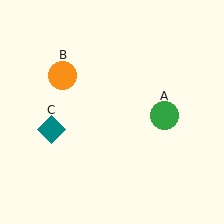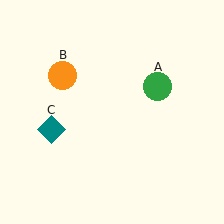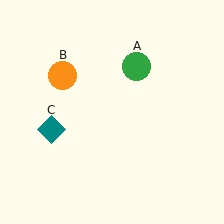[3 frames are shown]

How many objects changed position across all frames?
1 object changed position: green circle (object A).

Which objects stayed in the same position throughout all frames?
Orange circle (object B) and teal diamond (object C) remained stationary.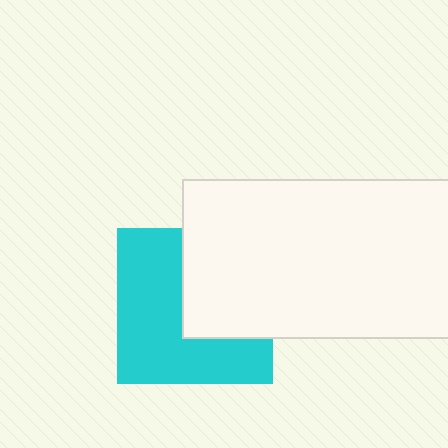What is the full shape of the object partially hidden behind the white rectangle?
The partially hidden object is a cyan square.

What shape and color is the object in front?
The object in front is a white rectangle.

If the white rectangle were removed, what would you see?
You would see the complete cyan square.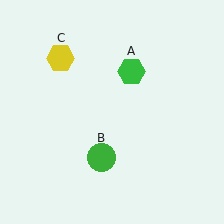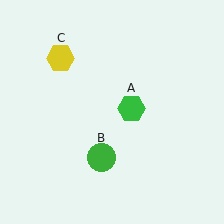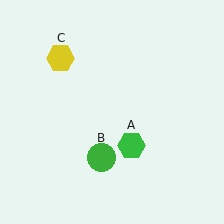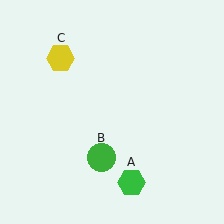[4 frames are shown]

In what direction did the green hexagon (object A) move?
The green hexagon (object A) moved down.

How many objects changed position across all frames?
1 object changed position: green hexagon (object A).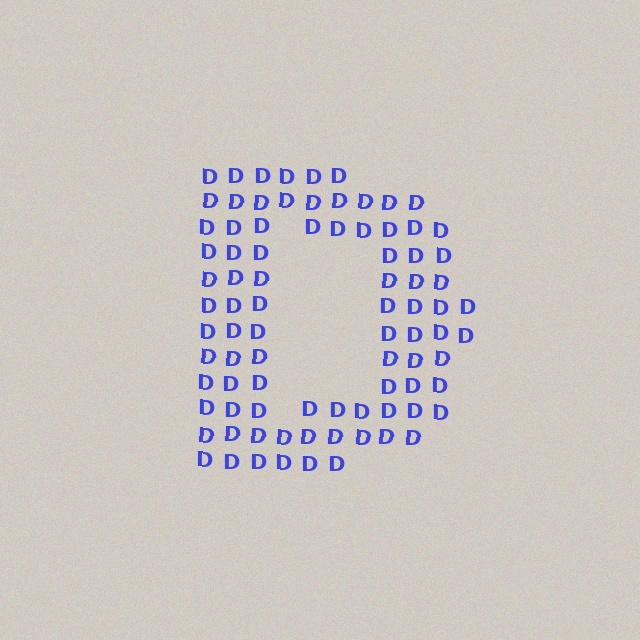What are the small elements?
The small elements are letter D's.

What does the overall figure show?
The overall figure shows the letter D.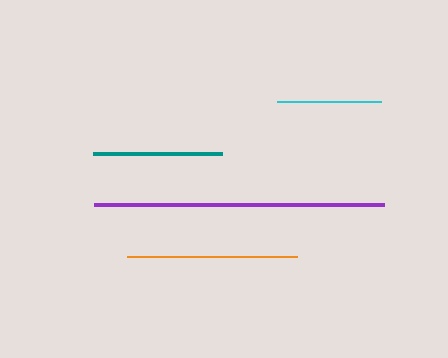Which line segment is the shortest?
The cyan line is the shortest at approximately 104 pixels.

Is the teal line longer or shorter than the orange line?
The orange line is longer than the teal line.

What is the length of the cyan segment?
The cyan segment is approximately 104 pixels long.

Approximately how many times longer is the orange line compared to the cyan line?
The orange line is approximately 1.6 times the length of the cyan line.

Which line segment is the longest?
The purple line is the longest at approximately 290 pixels.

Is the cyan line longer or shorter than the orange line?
The orange line is longer than the cyan line.